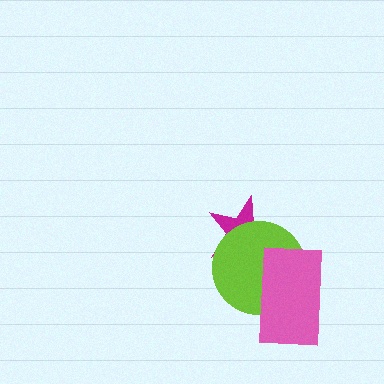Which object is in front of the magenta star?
The lime circle is in front of the magenta star.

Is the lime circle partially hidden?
Yes, it is partially covered by another shape.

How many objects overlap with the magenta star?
1 object overlaps with the magenta star.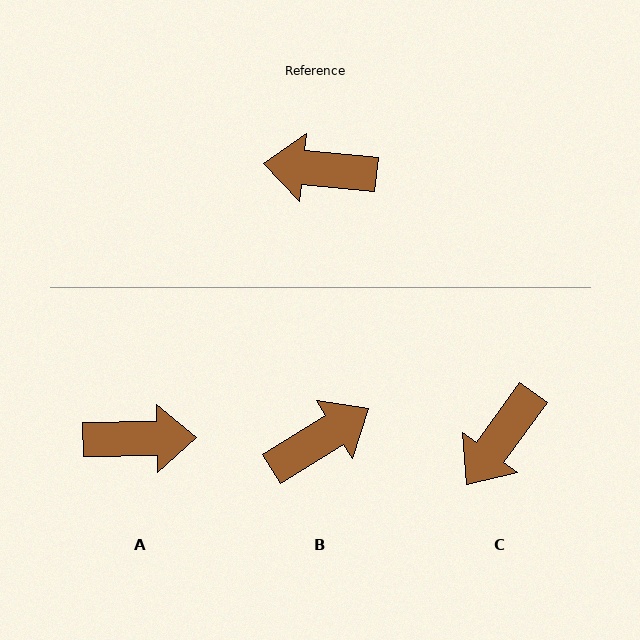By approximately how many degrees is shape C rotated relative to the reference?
Approximately 60 degrees counter-clockwise.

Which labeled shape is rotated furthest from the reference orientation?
A, about 173 degrees away.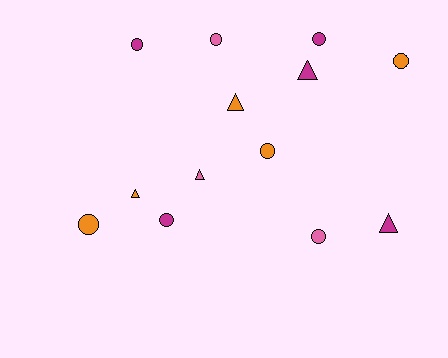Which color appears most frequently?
Magenta, with 5 objects.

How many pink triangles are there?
There is 1 pink triangle.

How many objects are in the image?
There are 13 objects.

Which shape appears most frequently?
Circle, with 8 objects.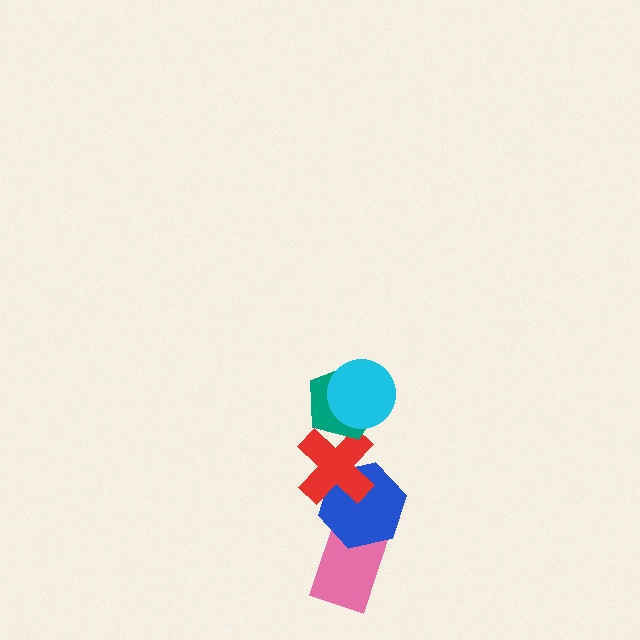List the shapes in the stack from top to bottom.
From top to bottom: the cyan circle, the teal pentagon, the red cross, the blue hexagon, the pink rectangle.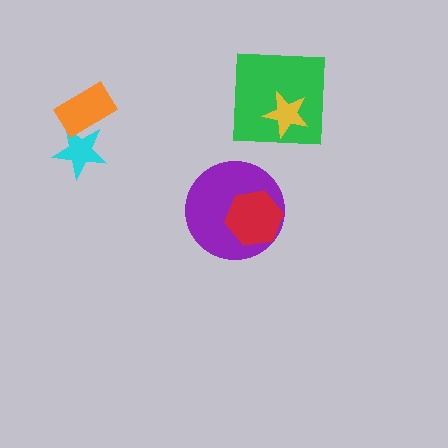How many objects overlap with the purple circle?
1 object overlaps with the purple circle.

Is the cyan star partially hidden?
Yes, it is partially covered by another shape.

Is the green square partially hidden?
Yes, it is partially covered by another shape.